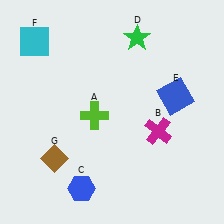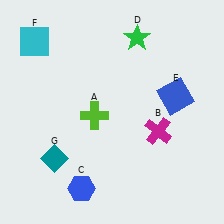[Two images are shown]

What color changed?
The diamond (G) changed from brown in Image 1 to teal in Image 2.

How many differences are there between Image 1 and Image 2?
There is 1 difference between the two images.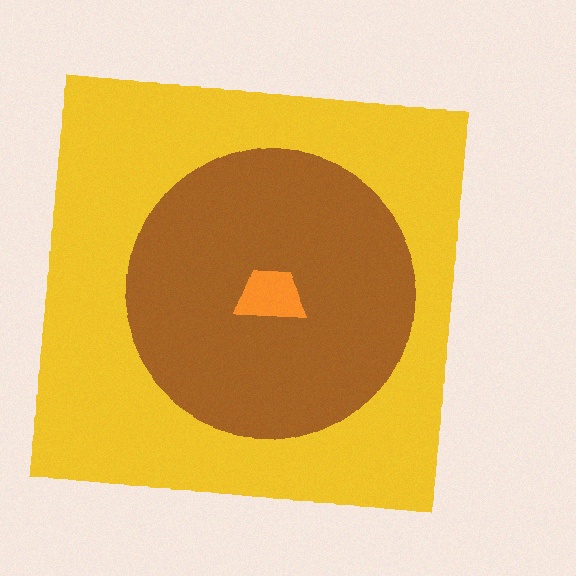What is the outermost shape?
The yellow square.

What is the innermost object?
The orange trapezoid.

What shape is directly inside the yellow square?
The brown circle.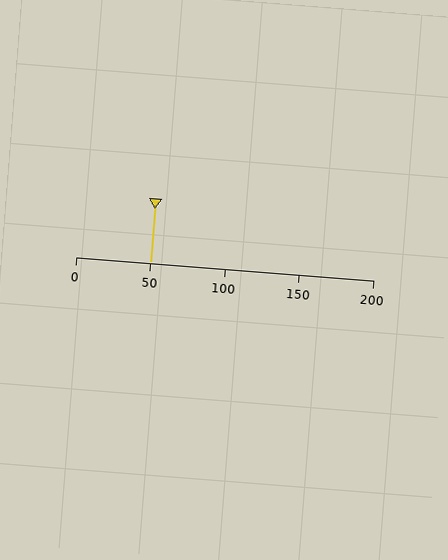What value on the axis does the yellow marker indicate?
The marker indicates approximately 50.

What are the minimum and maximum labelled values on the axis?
The axis runs from 0 to 200.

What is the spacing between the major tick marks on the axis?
The major ticks are spaced 50 apart.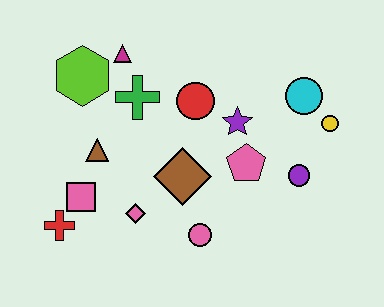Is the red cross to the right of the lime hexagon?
No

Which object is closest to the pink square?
The red cross is closest to the pink square.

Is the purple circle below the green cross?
Yes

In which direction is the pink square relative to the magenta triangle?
The pink square is below the magenta triangle.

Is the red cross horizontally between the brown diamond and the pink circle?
No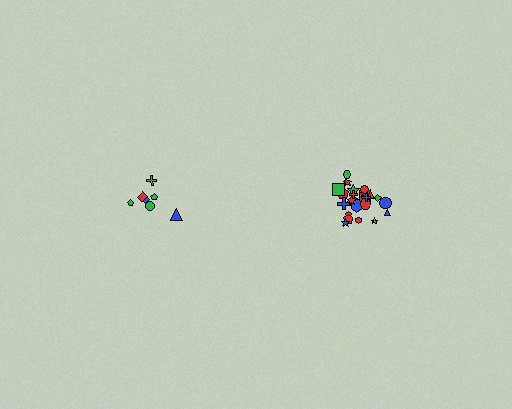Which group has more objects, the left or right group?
The right group.